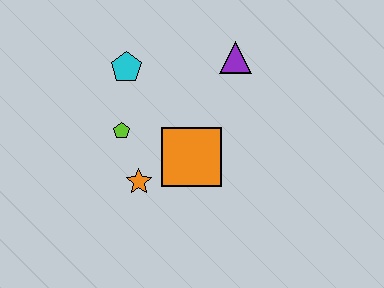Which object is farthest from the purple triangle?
The orange star is farthest from the purple triangle.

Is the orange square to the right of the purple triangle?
No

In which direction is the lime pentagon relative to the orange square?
The lime pentagon is to the left of the orange square.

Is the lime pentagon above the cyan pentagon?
No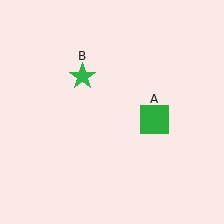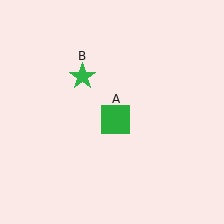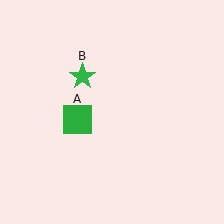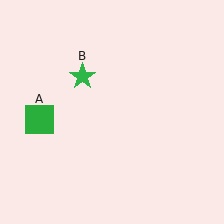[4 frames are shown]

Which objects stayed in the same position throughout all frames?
Green star (object B) remained stationary.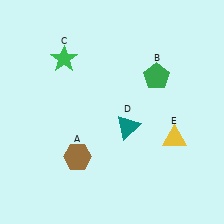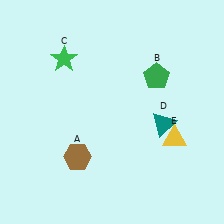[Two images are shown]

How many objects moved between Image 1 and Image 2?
1 object moved between the two images.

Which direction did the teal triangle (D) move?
The teal triangle (D) moved right.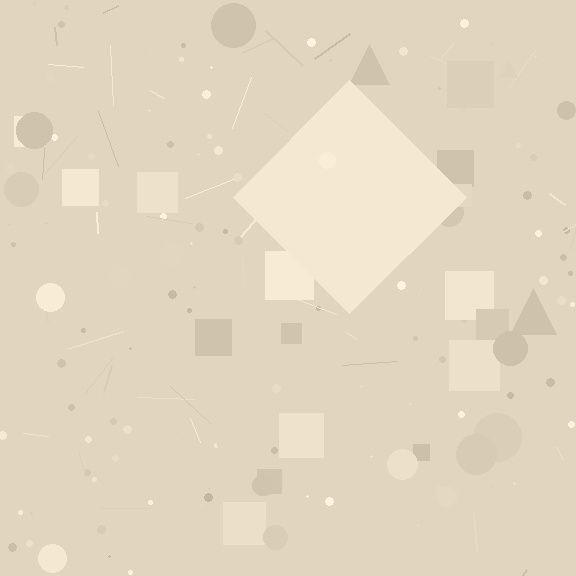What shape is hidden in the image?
A diamond is hidden in the image.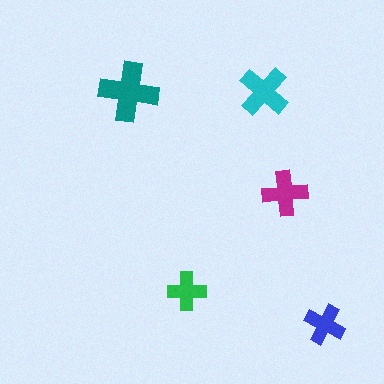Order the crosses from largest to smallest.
the teal one, the cyan one, the magenta one, the blue one, the green one.